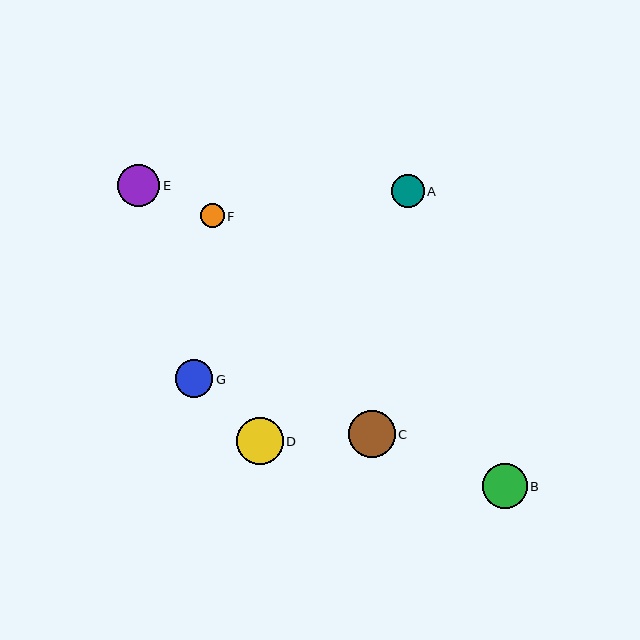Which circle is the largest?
Circle D is the largest with a size of approximately 47 pixels.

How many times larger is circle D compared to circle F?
Circle D is approximately 2.0 times the size of circle F.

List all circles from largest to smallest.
From largest to smallest: D, C, B, E, G, A, F.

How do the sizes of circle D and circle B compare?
Circle D and circle B are approximately the same size.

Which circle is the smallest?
Circle F is the smallest with a size of approximately 24 pixels.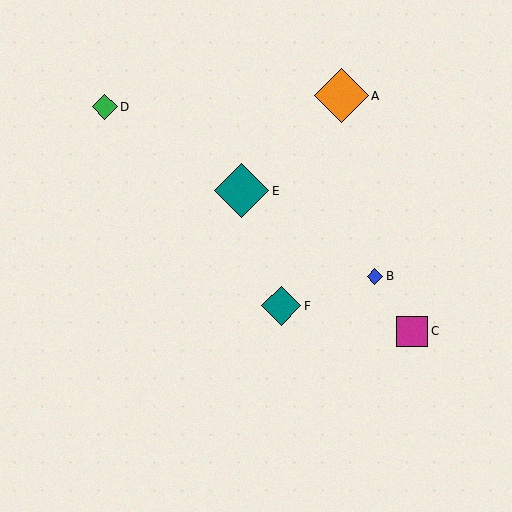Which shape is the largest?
The teal diamond (labeled E) is the largest.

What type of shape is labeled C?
Shape C is a magenta square.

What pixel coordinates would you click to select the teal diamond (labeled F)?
Click at (281, 306) to select the teal diamond F.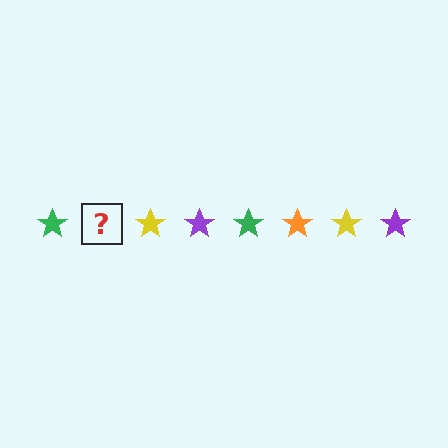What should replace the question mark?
The question mark should be replaced with an orange star.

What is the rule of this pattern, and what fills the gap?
The rule is that the pattern cycles through green, orange, yellow, purple stars. The gap should be filled with an orange star.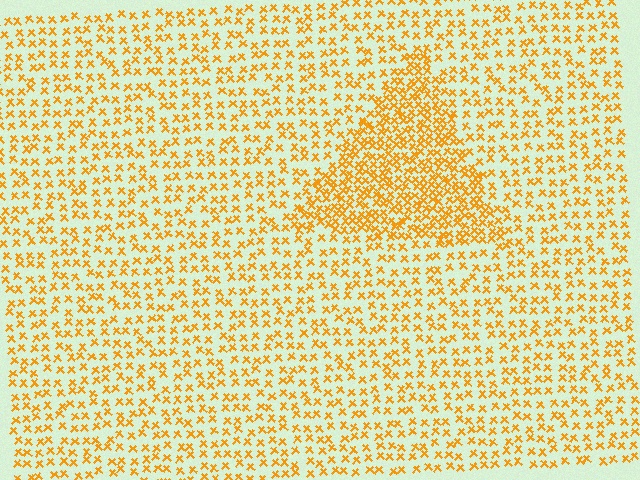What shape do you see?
I see a triangle.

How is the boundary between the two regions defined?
The boundary is defined by a change in element density (approximately 2.1x ratio). All elements are the same color, size, and shape.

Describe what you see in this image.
The image contains small orange elements arranged at two different densities. A triangle-shaped region is visible where the elements are more densely packed than the surrounding area.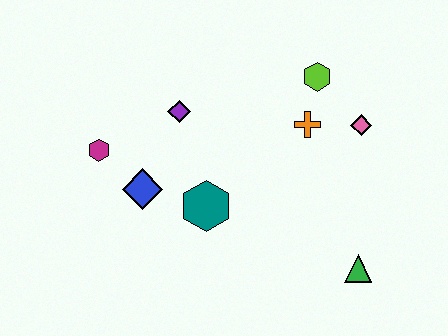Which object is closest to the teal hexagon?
The blue diamond is closest to the teal hexagon.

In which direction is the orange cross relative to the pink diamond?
The orange cross is to the left of the pink diamond.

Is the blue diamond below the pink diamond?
Yes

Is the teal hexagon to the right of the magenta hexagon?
Yes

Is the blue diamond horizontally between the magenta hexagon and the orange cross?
Yes